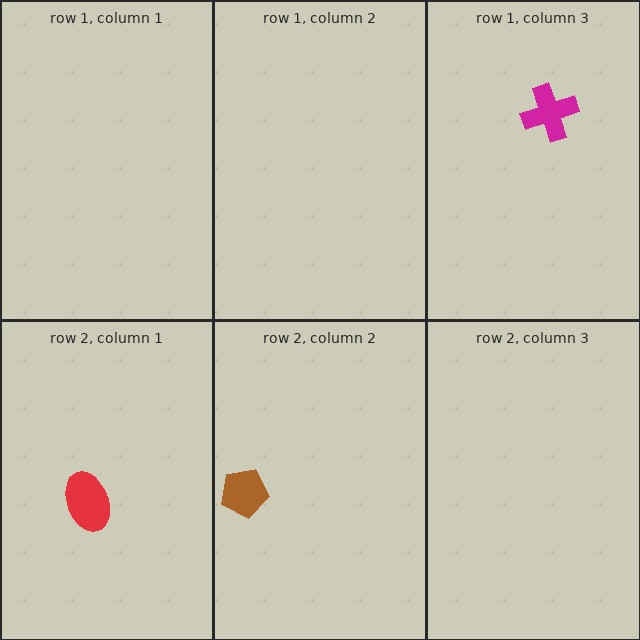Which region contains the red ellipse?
The row 2, column 1 region.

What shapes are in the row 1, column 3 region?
The magenta cross.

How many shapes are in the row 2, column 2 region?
1.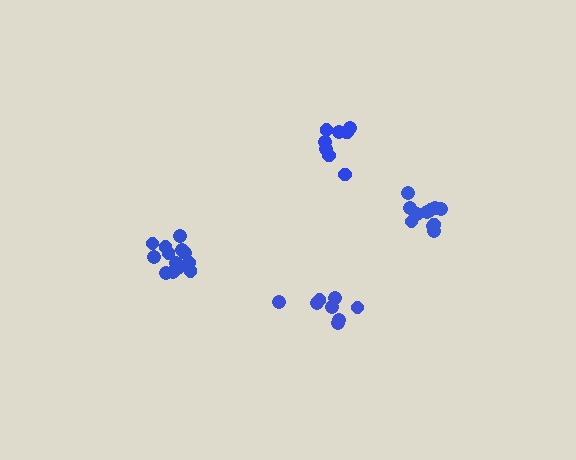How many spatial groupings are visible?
There are 4 spatial groupings.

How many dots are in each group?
Group 1: 13 dots, Group 2: 8 dots, Group 3: 11 dots, Group 4: 8 dots (40 total).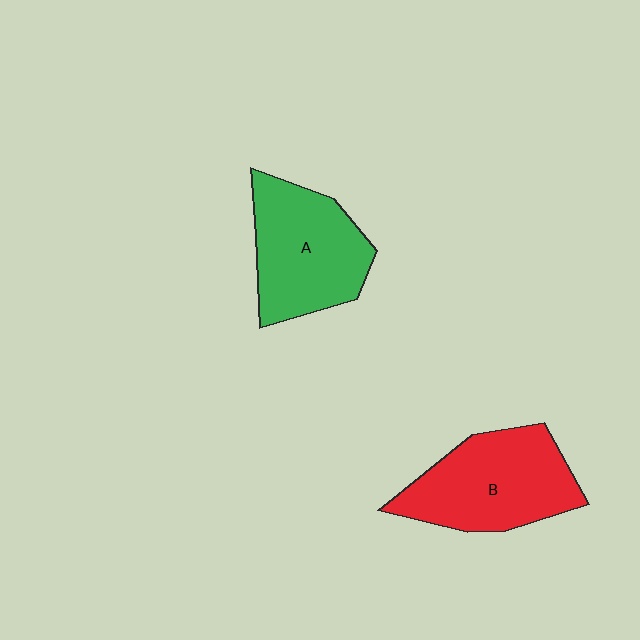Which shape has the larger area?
Shape B (red).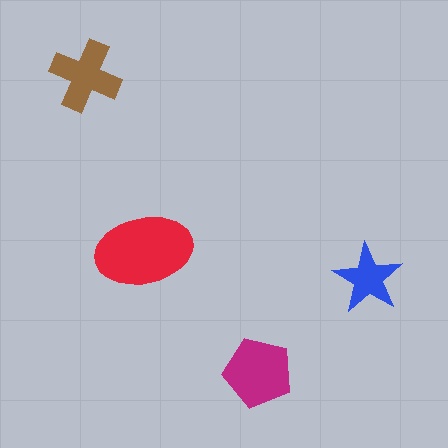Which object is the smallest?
The blue star.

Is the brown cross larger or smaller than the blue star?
Larger.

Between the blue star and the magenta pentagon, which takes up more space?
The magenta pentagon.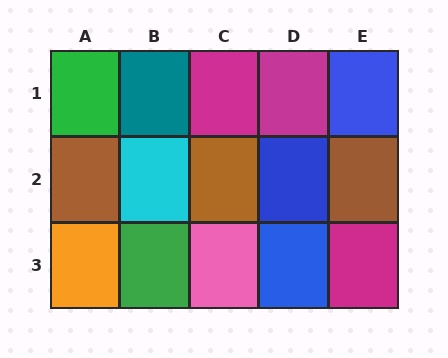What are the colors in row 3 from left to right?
Orange, green, pink, blue, magenta.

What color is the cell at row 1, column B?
Teal.